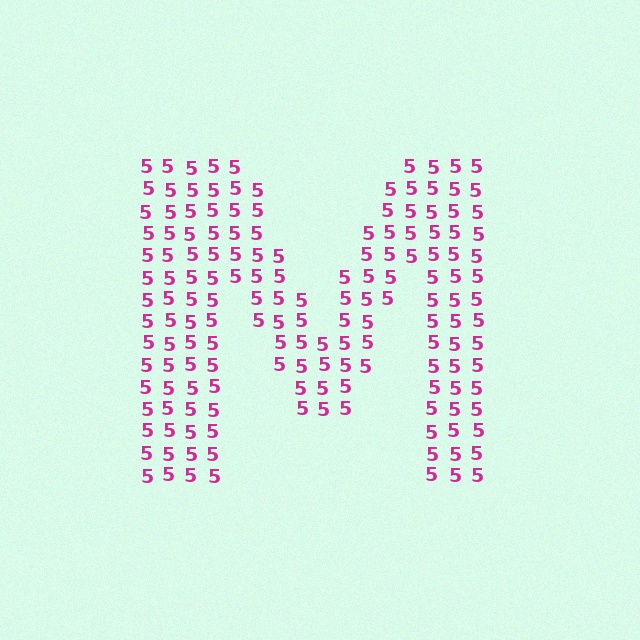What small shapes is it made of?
It is made of small digit 5's.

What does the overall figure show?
The overall figure shows the letter M.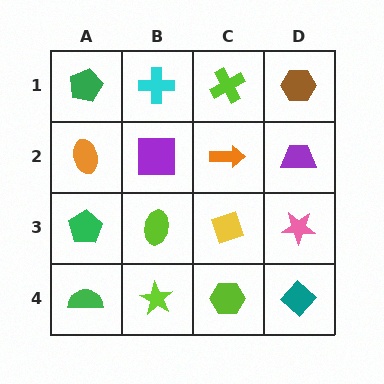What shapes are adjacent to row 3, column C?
An orange arrow (row 2, column C), a lime hexagon (row 4, column C), a lime ellipse (row 3, column B), a pink star (row 3, column D).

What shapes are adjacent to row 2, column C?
A lime cross (row 1, column C), a yellow diamond (row 3, column C), a purple square (row 2, column B), a purple trapezoid (row 2, column D).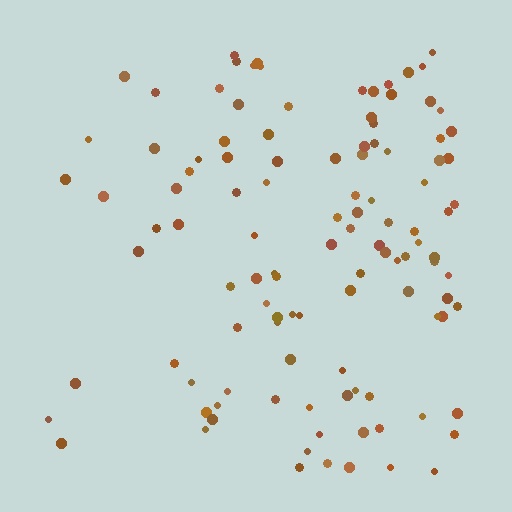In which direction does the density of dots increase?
From left to right, with the right side densest.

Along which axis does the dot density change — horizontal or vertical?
Horizontal.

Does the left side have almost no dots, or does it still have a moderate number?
Still a moderate number, just noticeably fewer than the right.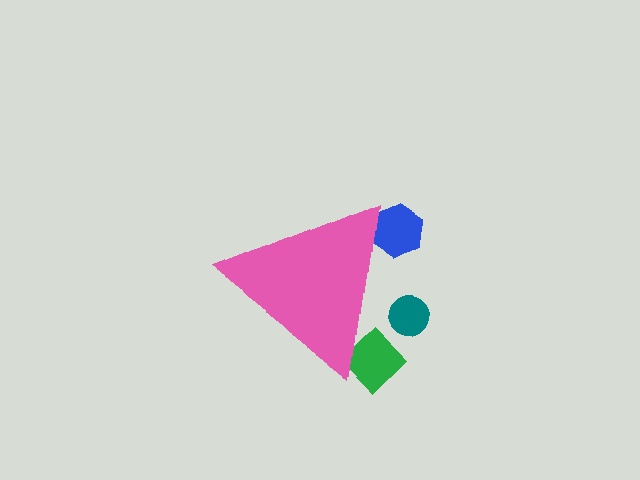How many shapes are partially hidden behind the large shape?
3 shapes are partially hidden.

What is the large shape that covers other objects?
A pink triangle.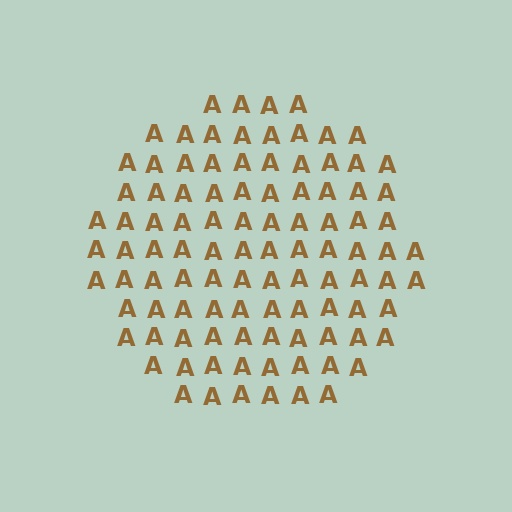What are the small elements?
The small elements are letter A's.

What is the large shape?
The large shape is a circle.